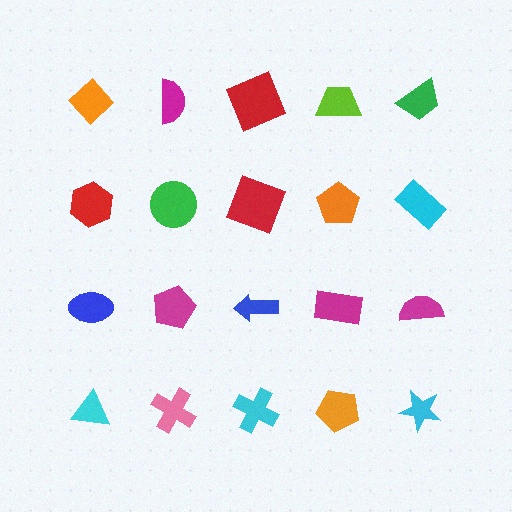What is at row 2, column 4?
An orange pentagon.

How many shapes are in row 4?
5 shapes.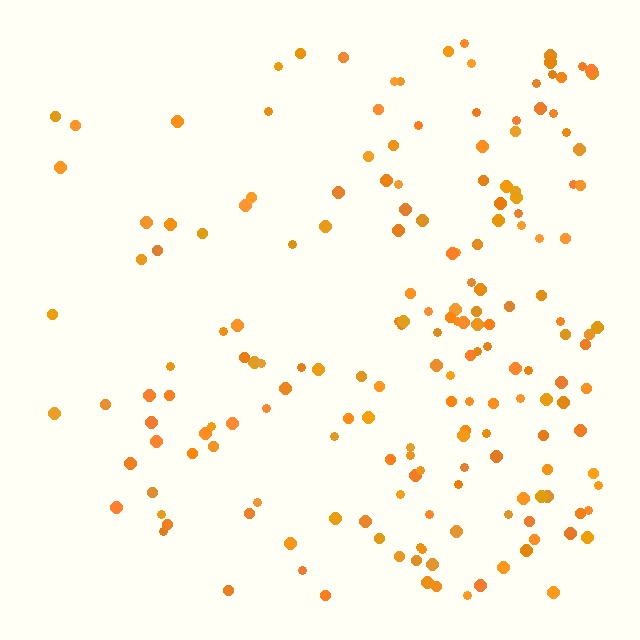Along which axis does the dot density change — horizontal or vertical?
Horizontal.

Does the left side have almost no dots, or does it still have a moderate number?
Still a moderate number, just noticeably fewer than the right.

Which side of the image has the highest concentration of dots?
The right.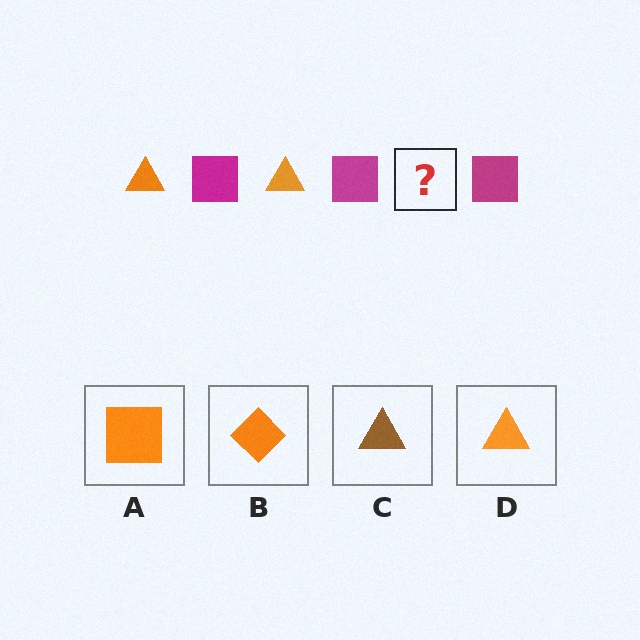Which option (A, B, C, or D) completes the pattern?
D.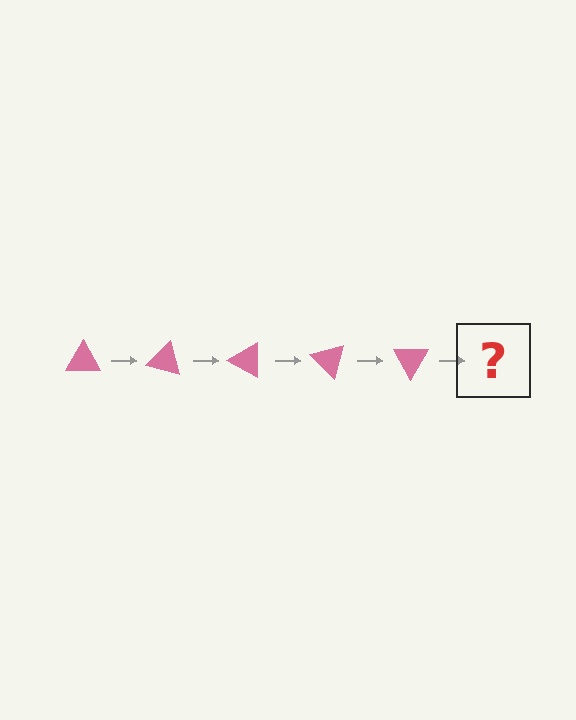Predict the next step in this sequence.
The next step is a pink triangle rotated 75 degrees.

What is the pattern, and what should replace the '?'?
The pattern is that the triangle rotates 15 degrees each step. The '?' should be a pink triangle rotated 75 degrees.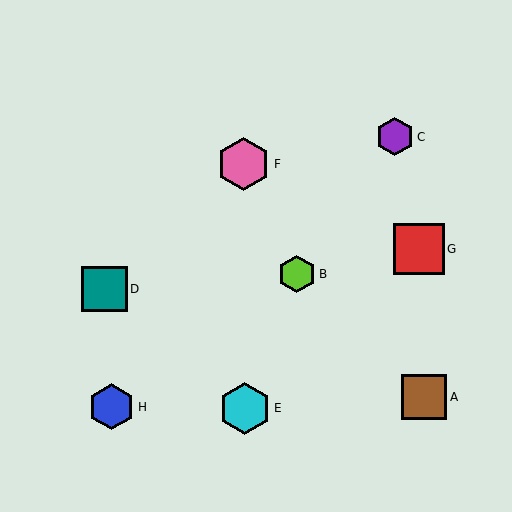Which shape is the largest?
The pink hexagon (labeled F) is the largest.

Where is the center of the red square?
The center of the red square is at (419, 249).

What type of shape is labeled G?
Shape G is a red square.